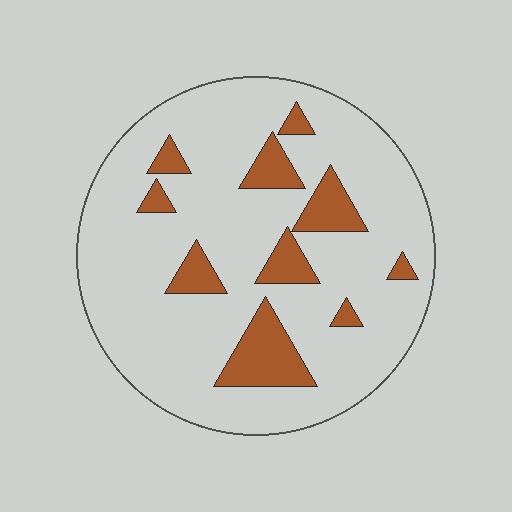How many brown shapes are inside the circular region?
10.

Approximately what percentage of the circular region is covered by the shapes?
Approximately 15%.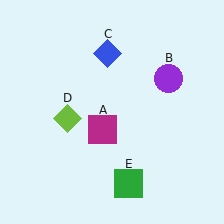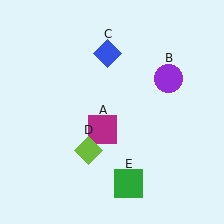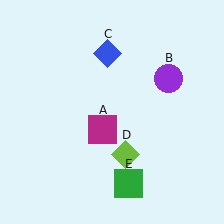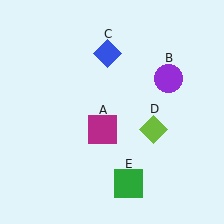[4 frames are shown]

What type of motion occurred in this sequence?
The lime diamond (object D) rotated counterclockwise around the center of the scene.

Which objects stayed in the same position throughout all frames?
Magenta square (object A) and purple circle (object B) and blue diamond (object C) and green square (object E) remained stationary.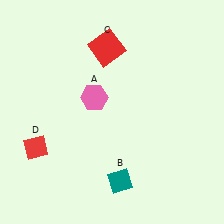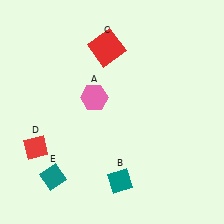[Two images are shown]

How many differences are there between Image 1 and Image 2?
There is 1 difference between the two images.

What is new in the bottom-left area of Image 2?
A teal diamond (E) was added in the bottom-left area of Image 2.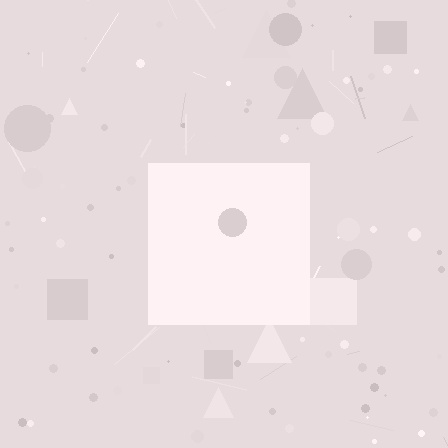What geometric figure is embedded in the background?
A square is embedded in the background.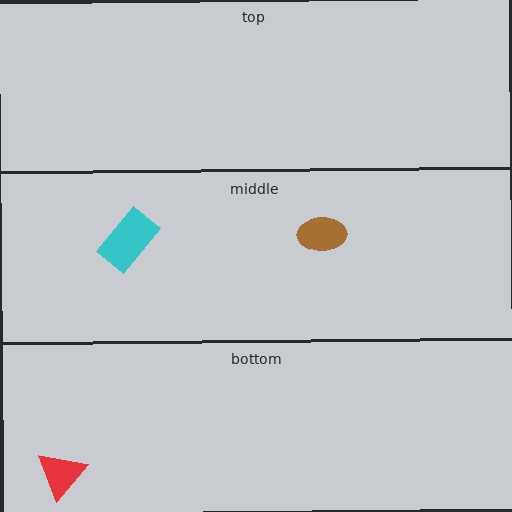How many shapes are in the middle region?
2.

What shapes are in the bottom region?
The red triangle.